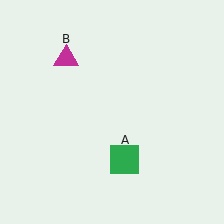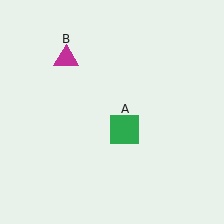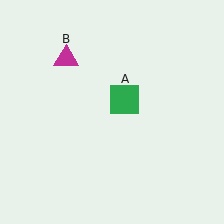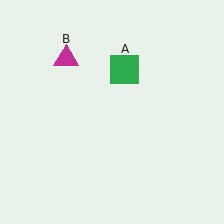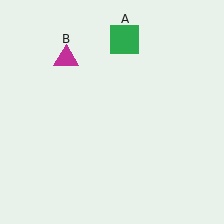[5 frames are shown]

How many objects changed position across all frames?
1 object changed position: green square (object A).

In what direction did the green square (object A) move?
The green square (object A) moved up.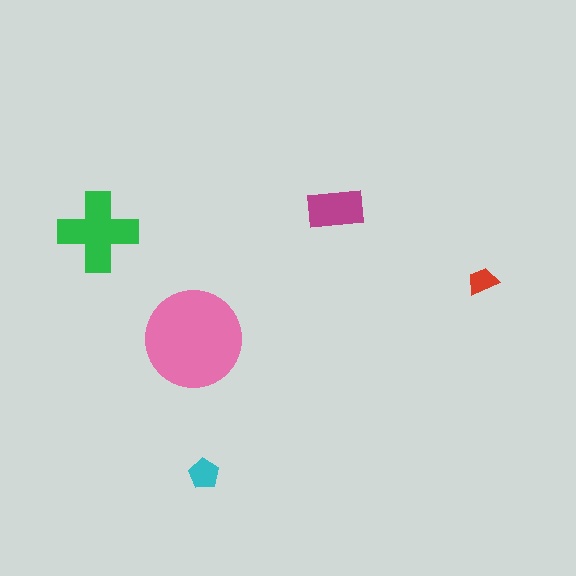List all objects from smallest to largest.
The red trapezoid, the cyan pentagon, the magenta rectangle, the green cross, the pink circle.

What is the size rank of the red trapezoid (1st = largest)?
5th.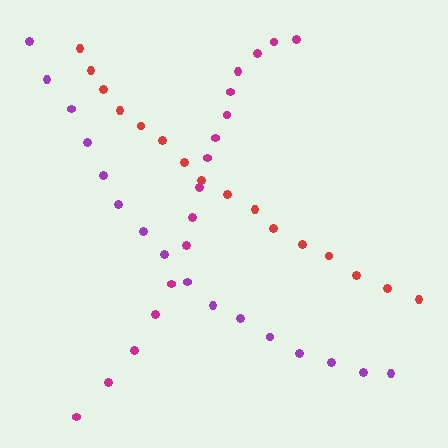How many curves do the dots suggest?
There are 3 distinct paths.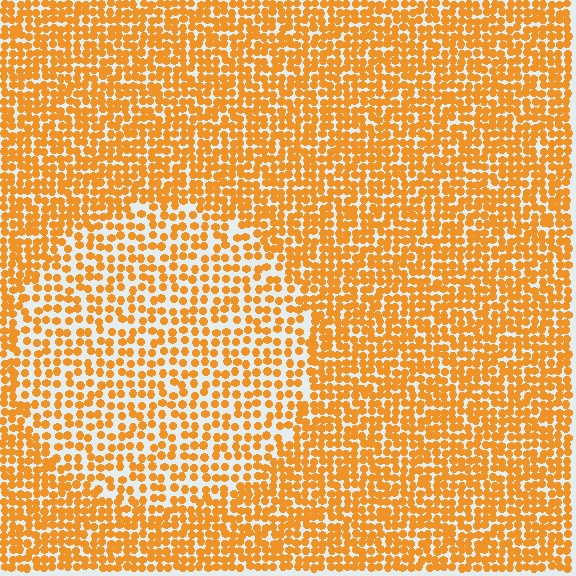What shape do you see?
I see a circle.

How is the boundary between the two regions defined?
The boundary is defined by a change in element density (approximately 1.7x ratio). All elements are the same color, size, and shape.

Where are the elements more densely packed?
The elements are more densely packed outside the circle boundary.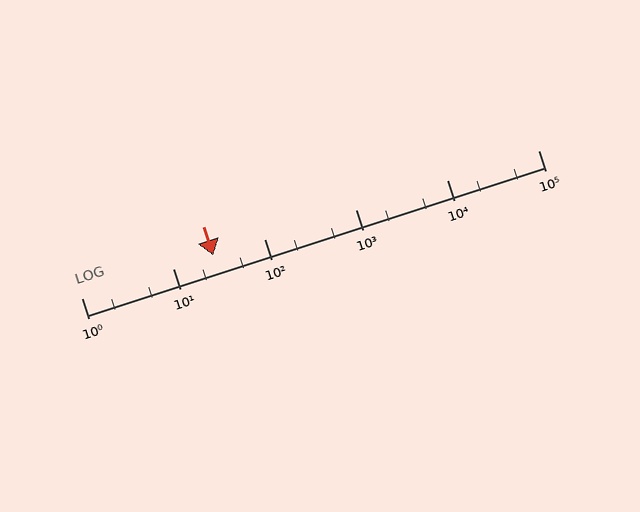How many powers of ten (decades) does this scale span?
The scale spans 5 decades, from 1 to 100000.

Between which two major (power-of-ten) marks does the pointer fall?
The pointer is between 10 and 100.